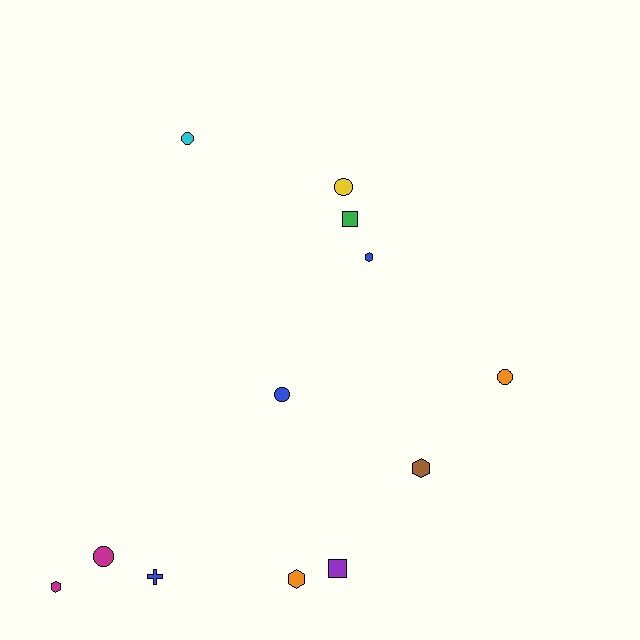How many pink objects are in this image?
There are no pink objects.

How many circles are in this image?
There are 5 circles.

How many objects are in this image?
There are 12 objects.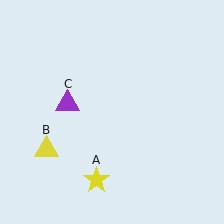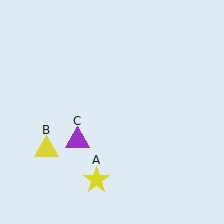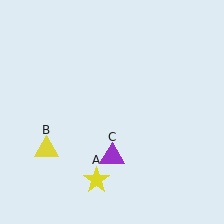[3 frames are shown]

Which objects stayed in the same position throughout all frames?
Yellow star (object A) and yellow triangle (object B) remained stationary.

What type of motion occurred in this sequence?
The purple triangle (object C) rotated counterclockwise around the center of the scene.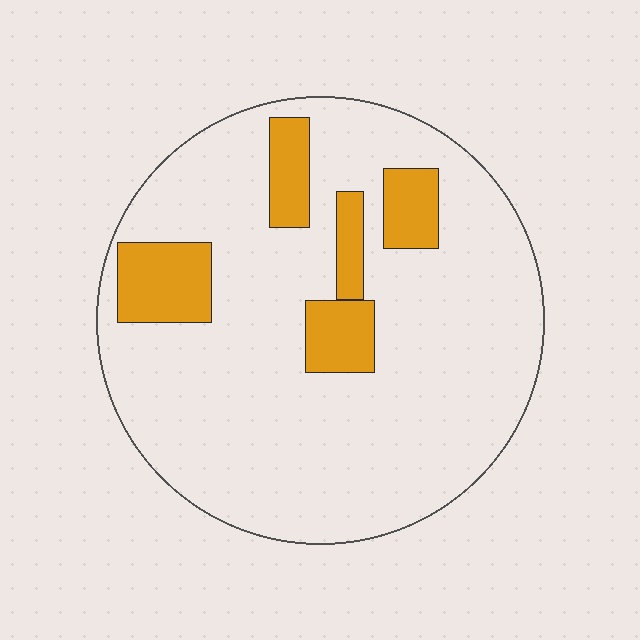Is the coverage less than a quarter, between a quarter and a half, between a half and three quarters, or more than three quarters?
Less than a quarter.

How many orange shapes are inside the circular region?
5.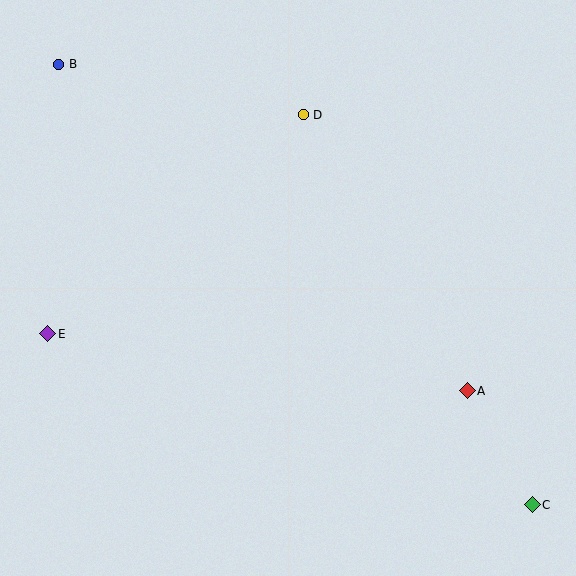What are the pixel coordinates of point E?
Point E is at (48, 334).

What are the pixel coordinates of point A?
Point A is at (467, 391).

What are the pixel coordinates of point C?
Point C is at (532, 505).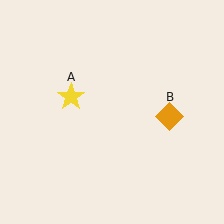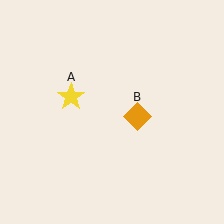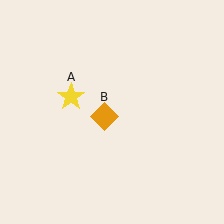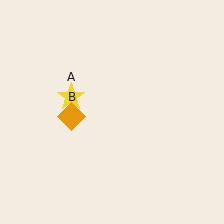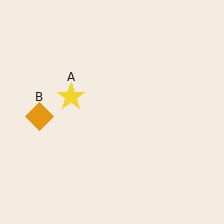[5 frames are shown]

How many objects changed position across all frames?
1 object changed position: orange diamond (object B).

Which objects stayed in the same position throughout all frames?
Yellow star (object A) remained stationary.